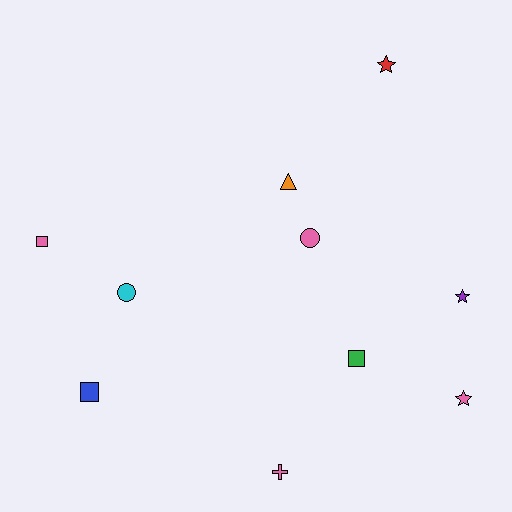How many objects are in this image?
There are 10 objects.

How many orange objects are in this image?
There is 1 orange object.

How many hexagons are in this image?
There are no hexagons.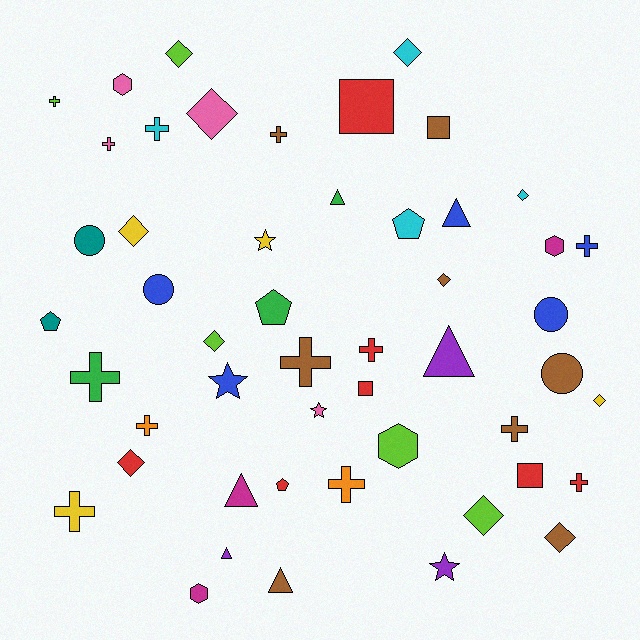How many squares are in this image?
There are 4 squares.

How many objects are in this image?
There are 50 objects.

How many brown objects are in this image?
There are 8 brown objects.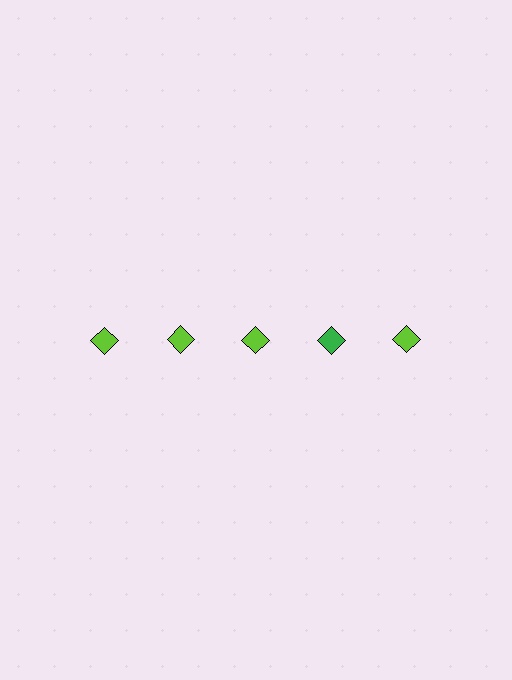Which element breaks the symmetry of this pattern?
The green diamond in the top row, second from right column breaks the symmetry. All other shapes are lime diamonds.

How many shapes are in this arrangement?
There are 5 shapes arranged in a grid pattern.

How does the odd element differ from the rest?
It has a different color: green instead of lime.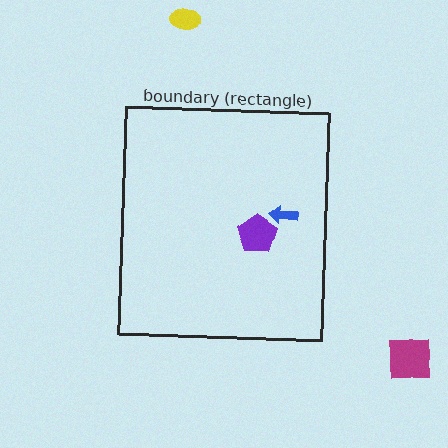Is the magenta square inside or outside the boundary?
Outside.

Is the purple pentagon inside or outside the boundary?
Inside.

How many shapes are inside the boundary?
2 inside, 2 outside.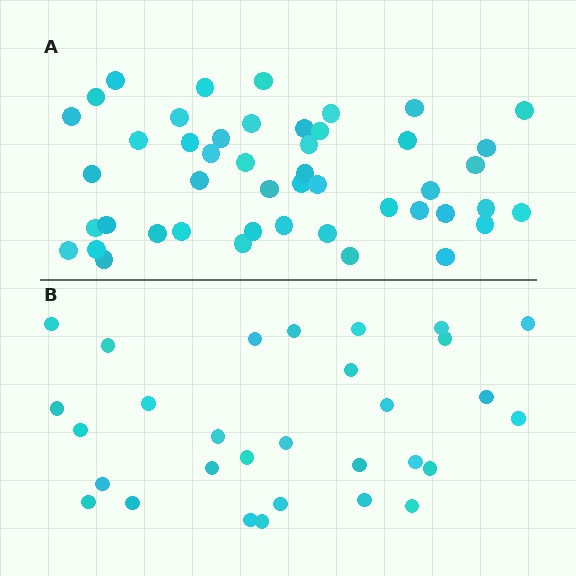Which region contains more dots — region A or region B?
Region A (the top region) has more dots.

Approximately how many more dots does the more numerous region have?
Region A has approximately 15 more dots than region B.